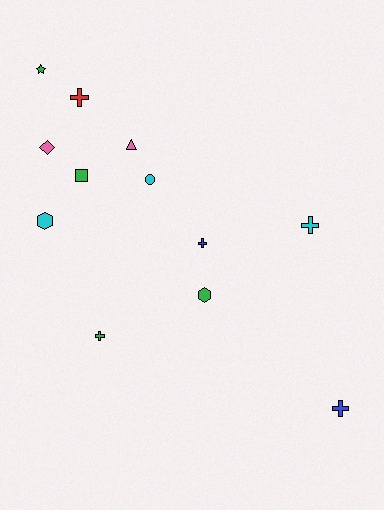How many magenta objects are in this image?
There are no magenta objects.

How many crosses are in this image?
There are 5 crosses.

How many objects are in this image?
There are 12 objects.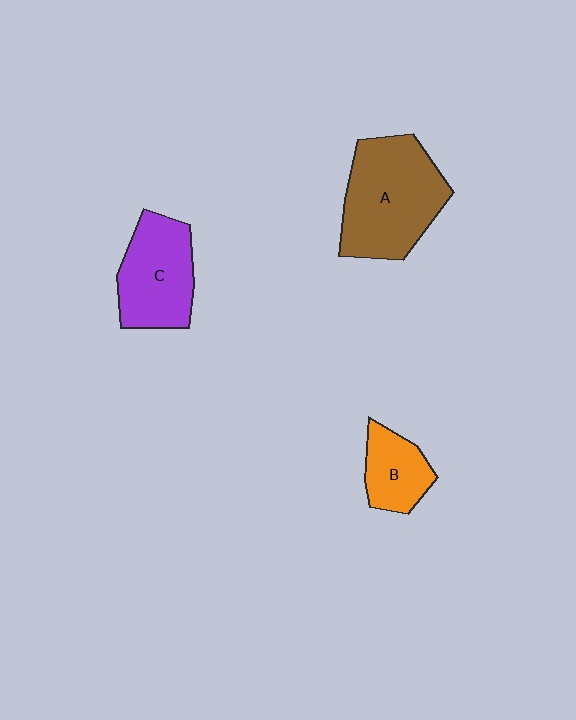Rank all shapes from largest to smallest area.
From largest to smallest: A (brown), C (purple), B (orange).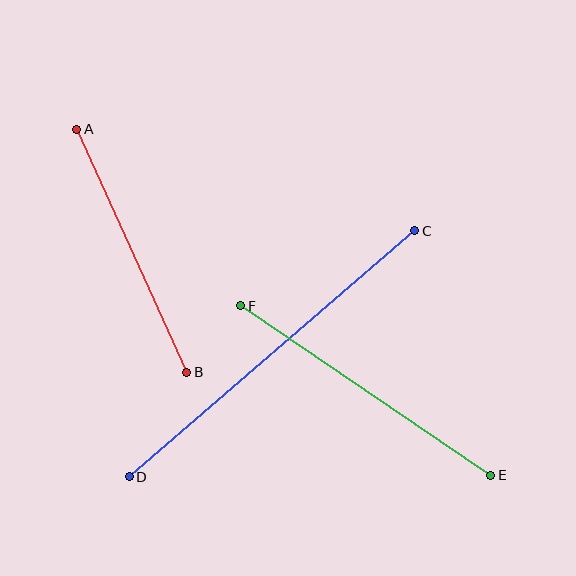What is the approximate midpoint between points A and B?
The midpoint is at approximately (132, 251) pixels.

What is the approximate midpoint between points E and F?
The midpoint is at approximately (366, 390) pixels.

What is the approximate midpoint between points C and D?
The midpoint is at approximately (272, 354) pixels.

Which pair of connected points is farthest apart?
Points C and D are farthest apart.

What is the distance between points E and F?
The distance is approximately 302 pixels.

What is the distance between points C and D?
The distance is approximately 377 pixels.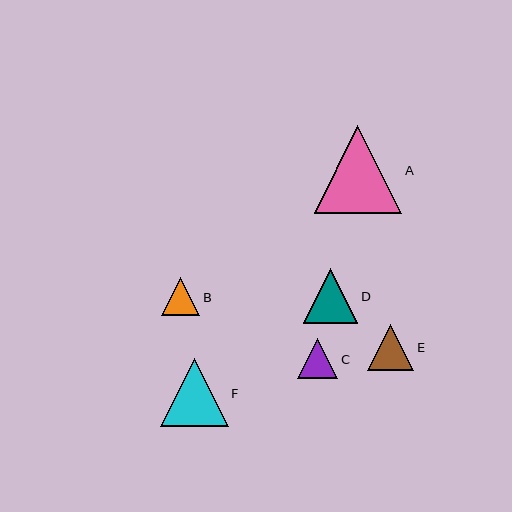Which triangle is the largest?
Triangle A is the largest with a size of approximately 88 pixels.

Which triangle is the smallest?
Triangle B is the smallest with a size of approximately 38 pixels.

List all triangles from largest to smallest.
From largest to smallest: A, F, D, E, C, B.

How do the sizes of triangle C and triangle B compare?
Triangle C and triangle B are approximately the same size.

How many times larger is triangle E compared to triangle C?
Triangle E is approximately 1.1 times the size of triangle C.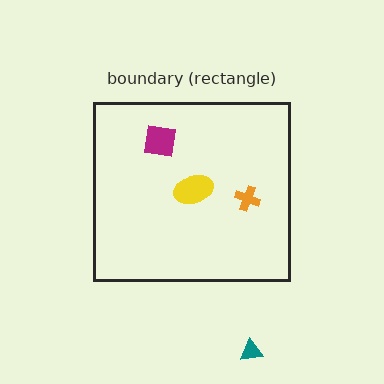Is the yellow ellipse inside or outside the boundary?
Inside.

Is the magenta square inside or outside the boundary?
Inside.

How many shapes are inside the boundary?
3 inside, 1 outside.